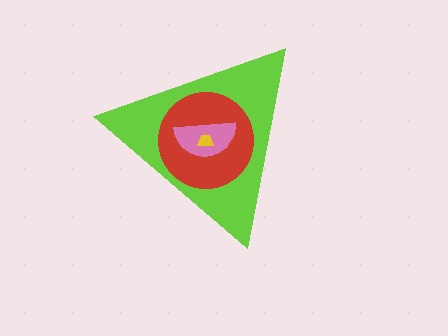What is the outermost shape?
The lime triangle.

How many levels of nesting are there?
4.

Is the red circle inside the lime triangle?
Yes.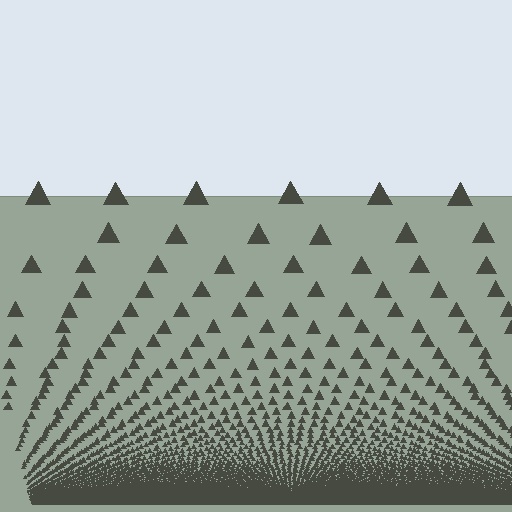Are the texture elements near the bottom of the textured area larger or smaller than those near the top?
Smaller. The gradient is inverted — elements near the bottom are smaller and denser.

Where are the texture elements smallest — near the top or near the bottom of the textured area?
Near the bottom.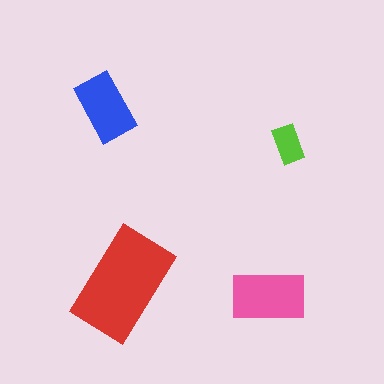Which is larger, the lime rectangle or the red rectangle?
The red one.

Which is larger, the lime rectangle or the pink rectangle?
The pink one.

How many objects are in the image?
There are 4 objects in the image.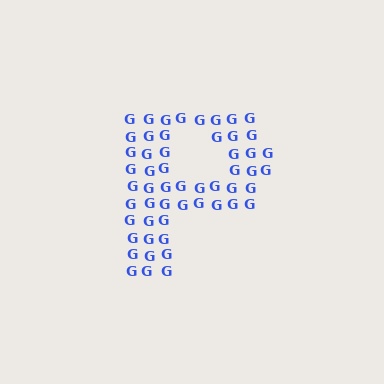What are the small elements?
The small elements are letter G's.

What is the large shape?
The large shape is the letter P.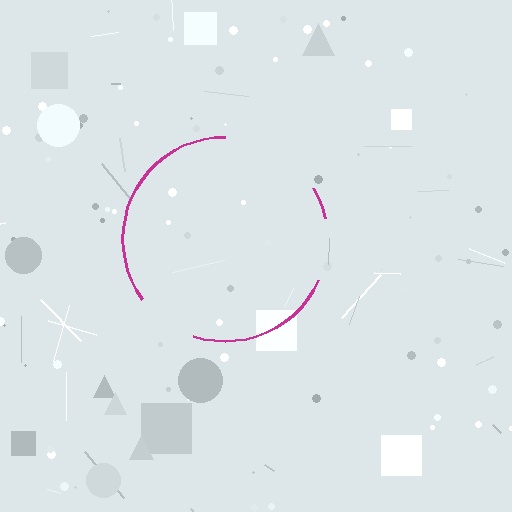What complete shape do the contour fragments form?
The contour fragments form a circle.